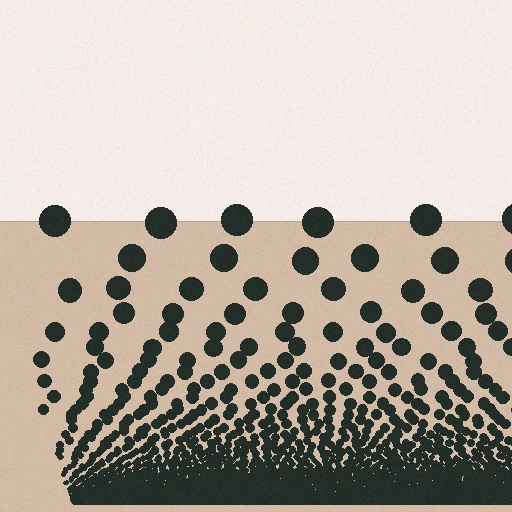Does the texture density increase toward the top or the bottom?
Density increases toward the bottom.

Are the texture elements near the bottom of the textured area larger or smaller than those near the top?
Smaller. The gradient is inverted — elements near the bottom are smaller and denser.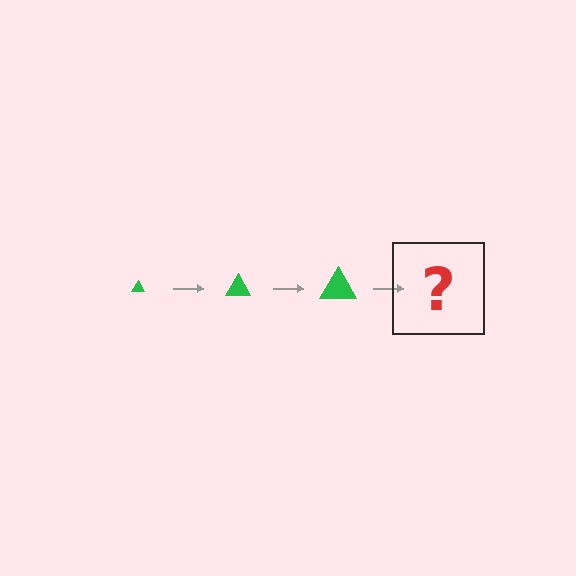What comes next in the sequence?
The next element should be a green triangle, larger than the previous one.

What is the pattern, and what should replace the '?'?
The pattern is that the triangle gets progressively larger each step. The '?' should be a green triangle, larger than the previous one.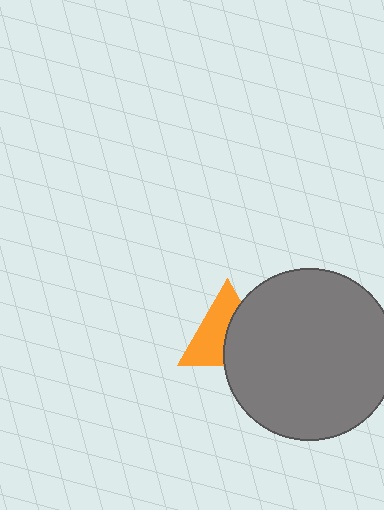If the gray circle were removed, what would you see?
You would see the complete orange triangle.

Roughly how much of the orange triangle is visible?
About half of it is visible (roughly 54%).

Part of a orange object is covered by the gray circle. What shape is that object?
It is a triangle.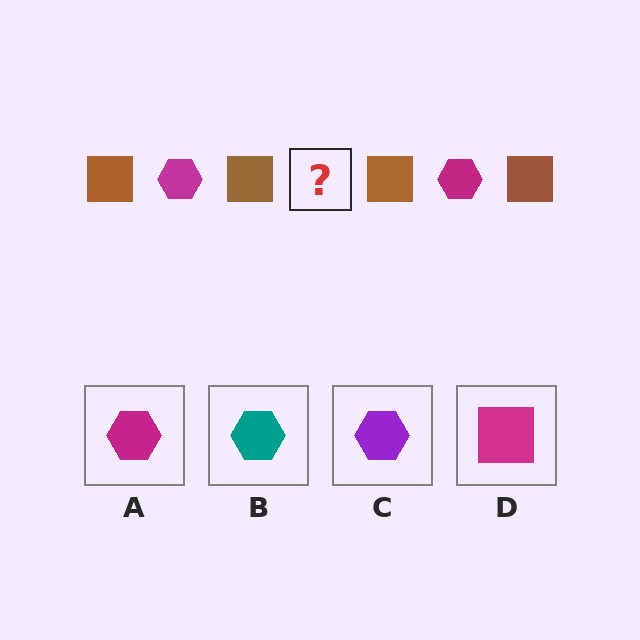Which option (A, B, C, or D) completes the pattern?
A.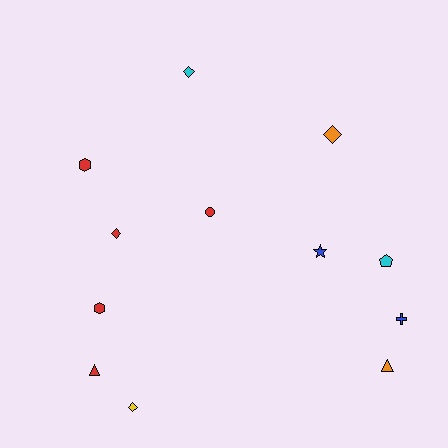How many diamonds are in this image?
There are 4 diamonds.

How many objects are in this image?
There are 12 objects.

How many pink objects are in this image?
There are no pink objects.